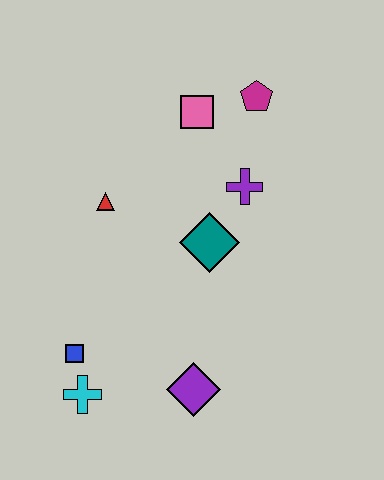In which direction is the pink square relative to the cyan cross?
The pink square is above the cyan cross.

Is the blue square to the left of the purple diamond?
Yes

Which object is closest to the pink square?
The magenta pentagon is closest to the pink square.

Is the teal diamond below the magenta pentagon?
Yes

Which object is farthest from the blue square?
The magenta pentagon is farthest from the blue square.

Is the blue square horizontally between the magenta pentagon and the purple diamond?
No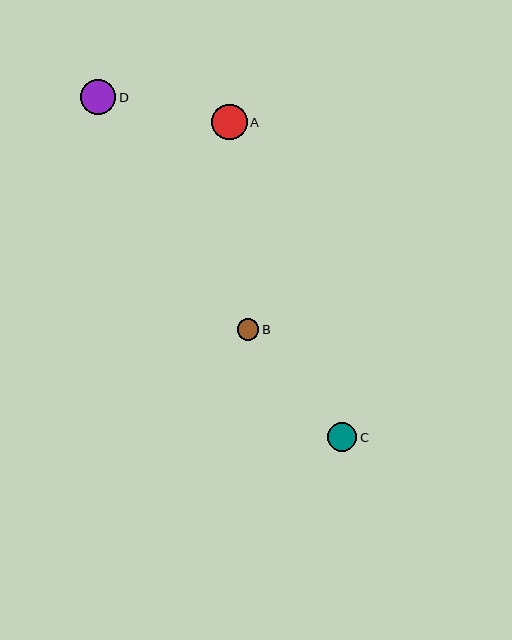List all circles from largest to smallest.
From largest to smallest: A, D, C, B.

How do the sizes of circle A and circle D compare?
Circle A and circle D are approximately the same size.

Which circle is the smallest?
Circle B is the smallest with a size of approximately 22 pixels.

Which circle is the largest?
Circle A is the largest with a size of approximately 36 pixels.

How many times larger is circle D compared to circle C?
Circle D is approximately 1.2 times the size of circle C.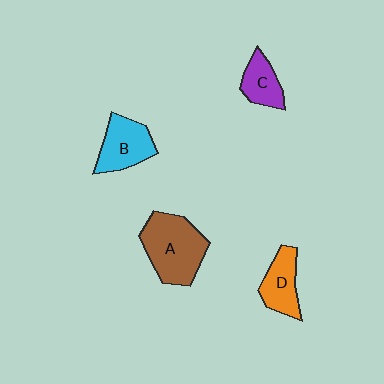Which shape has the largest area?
Shape A (brown).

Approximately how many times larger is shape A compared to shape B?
Approximately 1.5 times.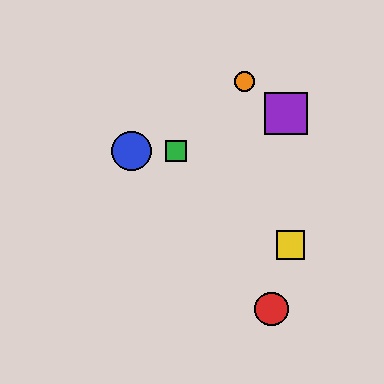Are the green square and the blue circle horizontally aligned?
Yes, both are at y≈151.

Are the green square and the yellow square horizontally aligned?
No, the green square is at y≈151 and the yellow square is at y≈245.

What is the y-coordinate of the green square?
The green square is at y≈151.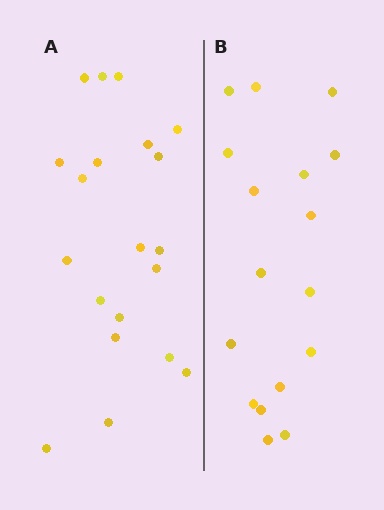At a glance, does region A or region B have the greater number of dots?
Region A (the left region) has more dots.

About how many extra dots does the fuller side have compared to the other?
Region A has just a few more — roughly 2 or 3 more dots than region B.